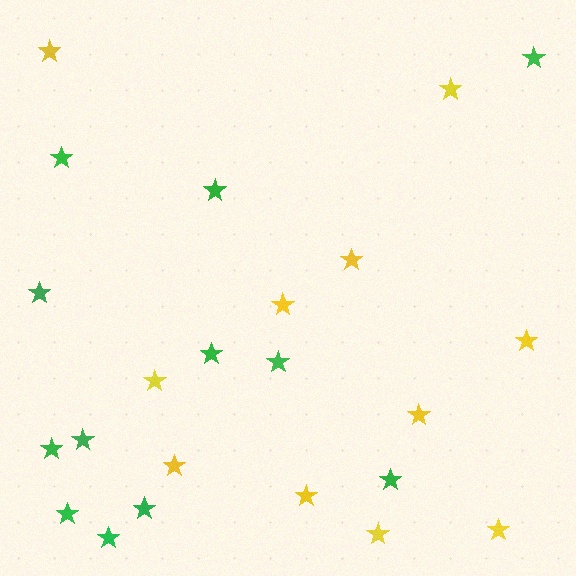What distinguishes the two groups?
There are 2 groups: one group of yellow stars (11) and one group of green stars (12).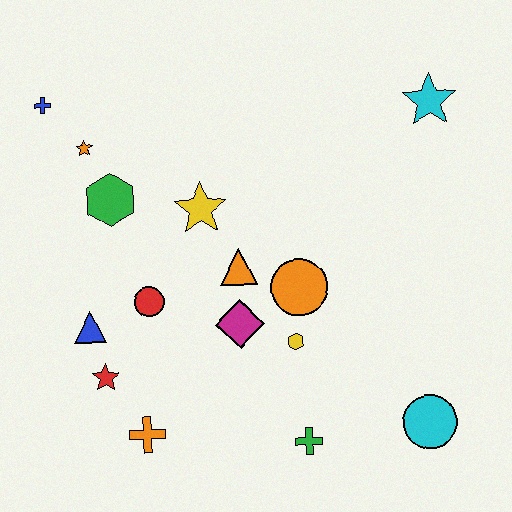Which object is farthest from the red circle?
The cyan star is farthest from the red circle.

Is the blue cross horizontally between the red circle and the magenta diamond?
No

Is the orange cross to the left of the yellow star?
Yes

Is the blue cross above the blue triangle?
Yes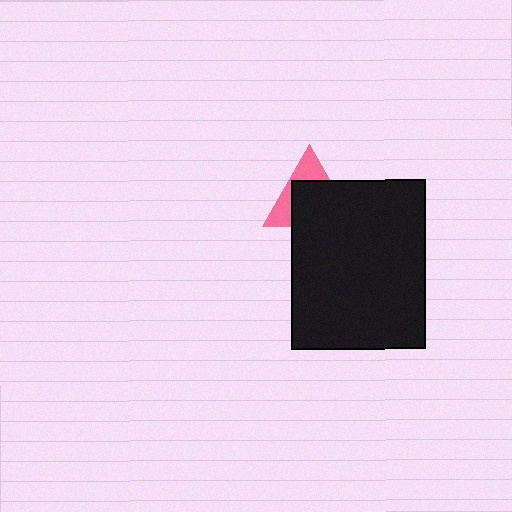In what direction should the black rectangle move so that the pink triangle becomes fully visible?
The black rectangle should move down. That is the shortest direction to clear the overlap and leave the pink triangle fully visible.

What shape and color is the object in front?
The object in front is a black rectangle.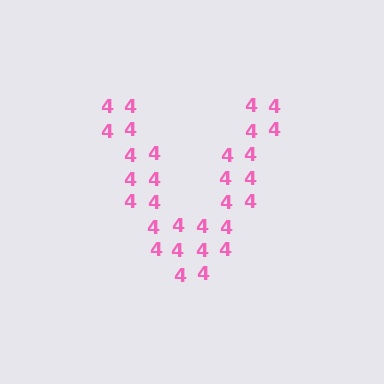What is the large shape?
The large shape is the letter V.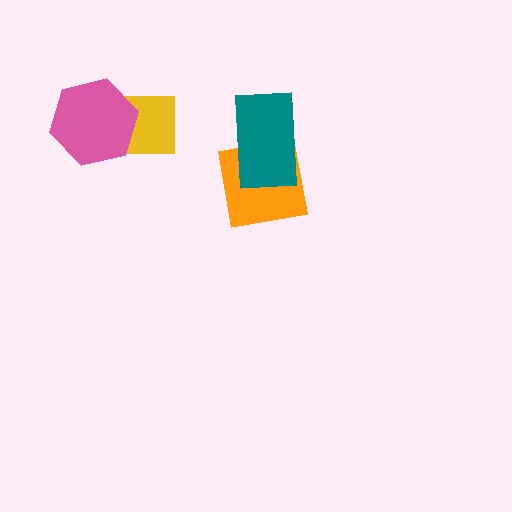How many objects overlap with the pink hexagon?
1 object overlaps with the pink hexagon.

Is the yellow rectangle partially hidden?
Yes, it is partially covered by another shape.